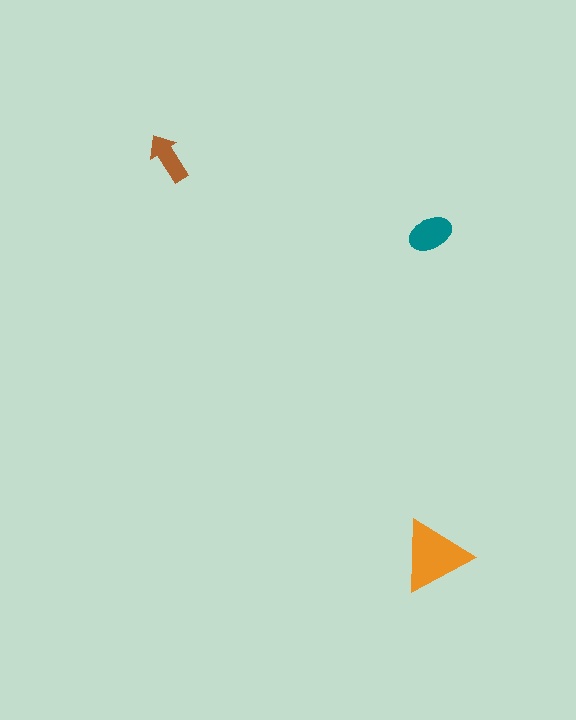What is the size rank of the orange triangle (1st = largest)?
1st.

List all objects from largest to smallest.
The orange triangle, the teal ellipse, the brown arrow.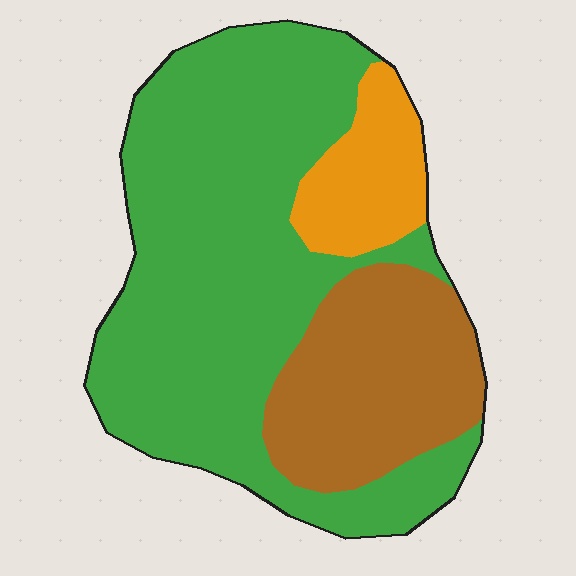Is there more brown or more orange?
Brown.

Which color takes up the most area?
Green, at roughly 65%.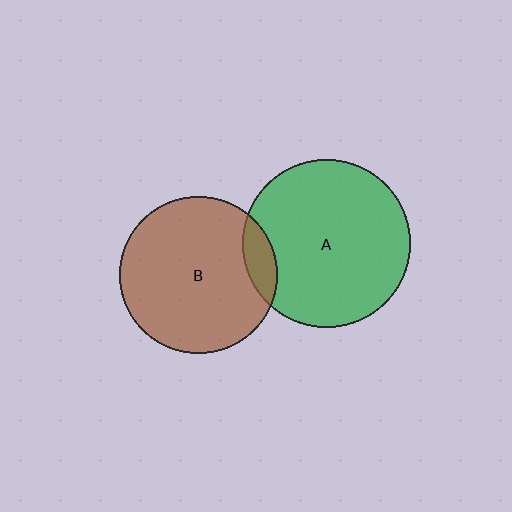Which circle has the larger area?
Circle A (green).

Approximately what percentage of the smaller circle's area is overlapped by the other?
Approximately 10%.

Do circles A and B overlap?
Yes.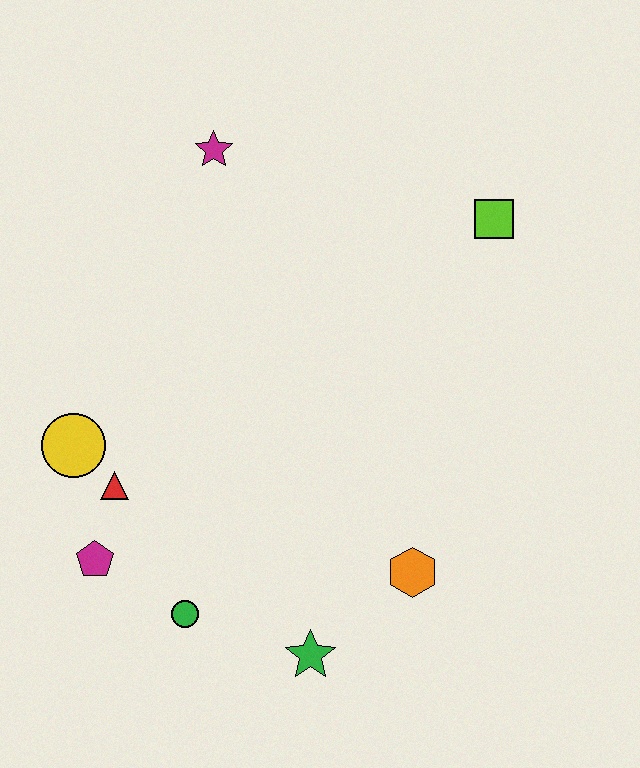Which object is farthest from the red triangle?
The lime square is farthest from the red triangle.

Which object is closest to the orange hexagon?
The green star is closest to the orange hexagon.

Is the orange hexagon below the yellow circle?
Yes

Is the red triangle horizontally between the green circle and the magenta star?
No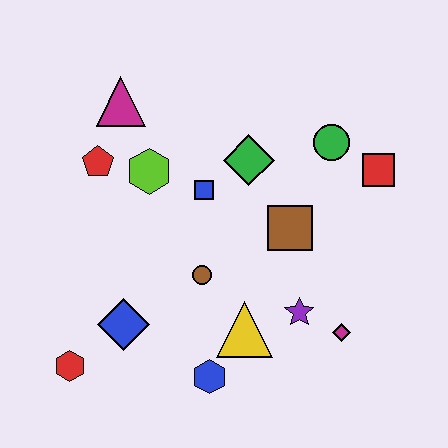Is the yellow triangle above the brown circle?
No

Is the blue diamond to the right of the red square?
No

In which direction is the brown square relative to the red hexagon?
The brown square is to the right of the red hexagon.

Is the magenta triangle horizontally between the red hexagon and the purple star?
Yes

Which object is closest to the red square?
The green circle is closest to the red square.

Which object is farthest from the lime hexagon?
The magenta diamond is farthest from the lime hexagon.